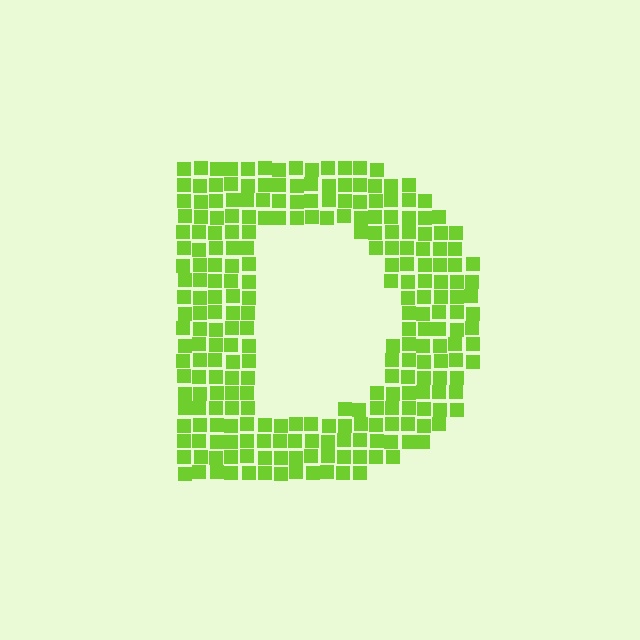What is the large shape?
The large shape is the letter D.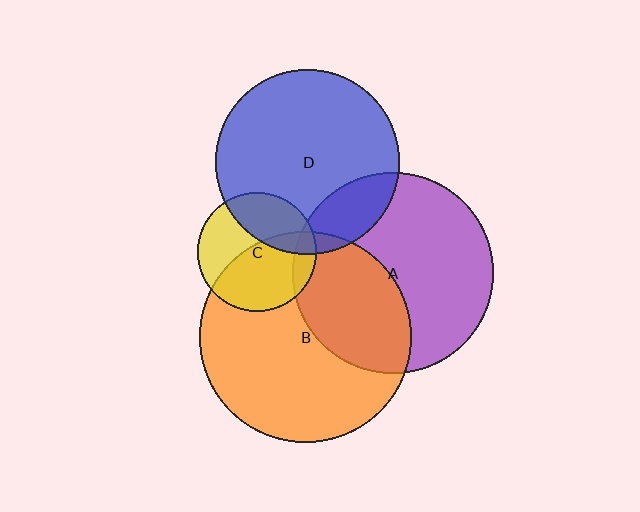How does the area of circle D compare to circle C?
Approximately 2.4 times.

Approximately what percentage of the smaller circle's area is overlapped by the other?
Approximately 20%.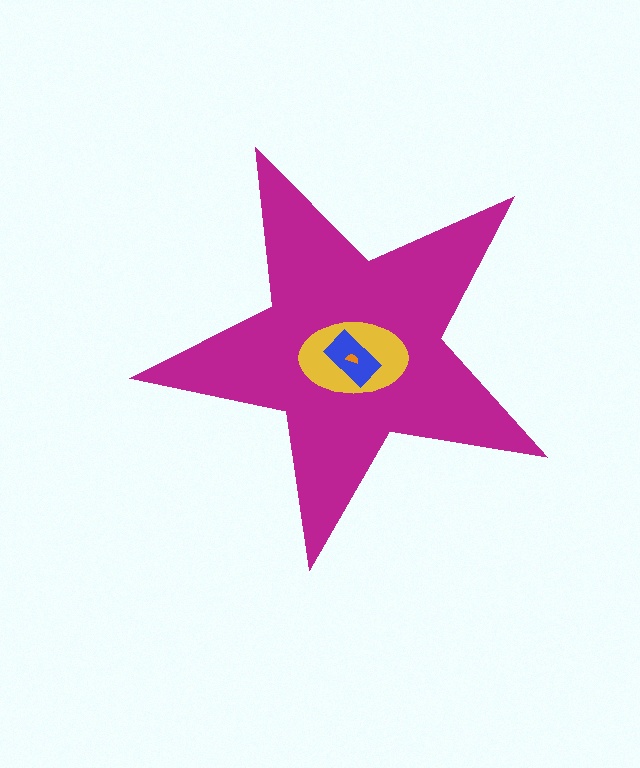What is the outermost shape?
The magenta star.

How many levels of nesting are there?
4.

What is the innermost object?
The orange semicircle.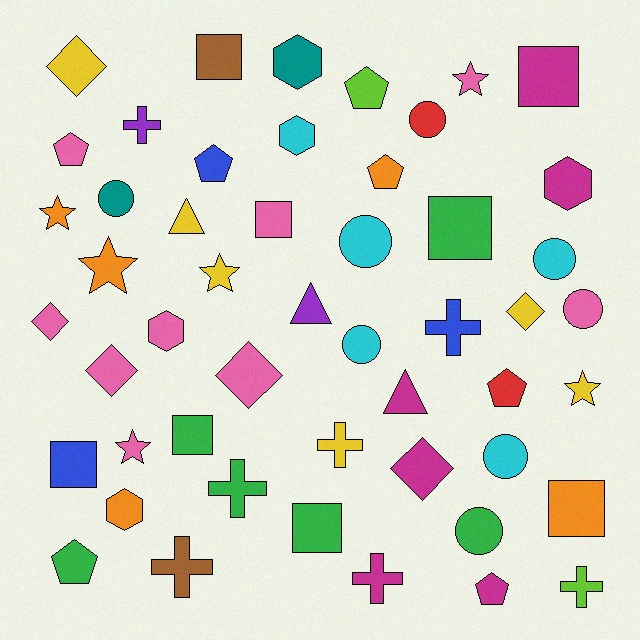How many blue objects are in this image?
There are 3 blue objects.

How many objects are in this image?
There are 50 objects.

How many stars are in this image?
There are 6 stars.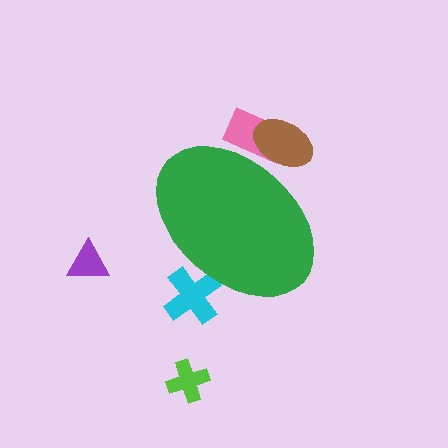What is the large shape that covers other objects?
A green ellipse.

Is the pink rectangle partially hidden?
Yes, the pink rectangle is partially hidden behind the green ellipse.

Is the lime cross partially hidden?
No, the lime cross is fully visible.